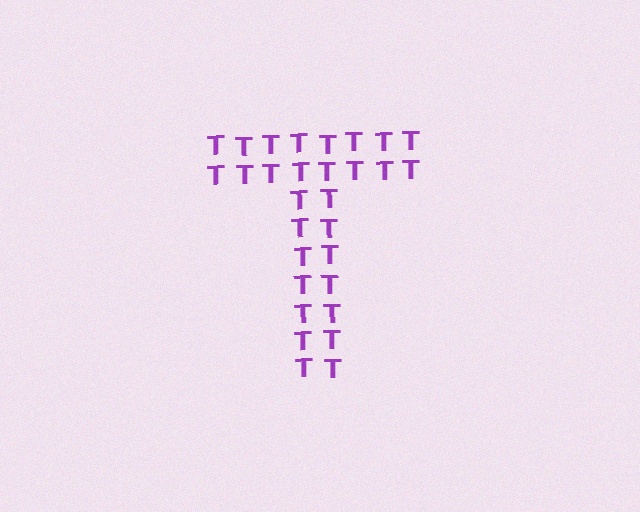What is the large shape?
The large shape is the letter T.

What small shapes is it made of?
It is made of small letter T's.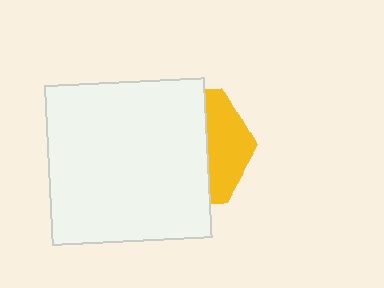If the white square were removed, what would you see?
You would see the complete yellow hexagon.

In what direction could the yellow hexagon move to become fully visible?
The yellow hexagon could move right. That would shift it out from behind the white square entirely.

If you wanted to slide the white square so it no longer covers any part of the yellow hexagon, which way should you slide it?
Slide it left — that is the most direct way to separate the two shapes.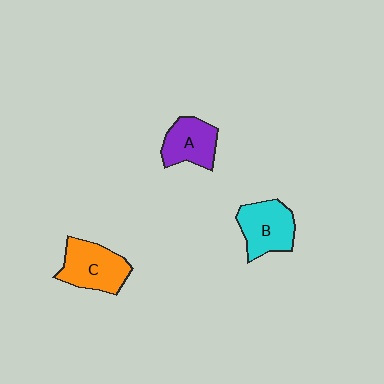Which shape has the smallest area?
Shape A (purple).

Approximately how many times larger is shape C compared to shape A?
Approximately 1.2 times.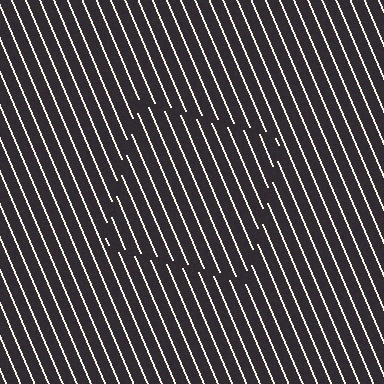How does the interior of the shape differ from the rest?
The interior of the shape contains the same grating, shifted by half a period — the contour is defined by the phase discontinuity where line-ends from the inner and outer gratings abut.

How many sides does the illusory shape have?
4 sides — the line-ends trace a square.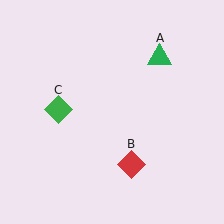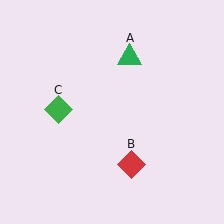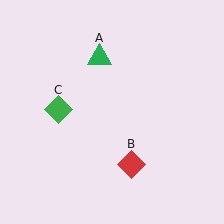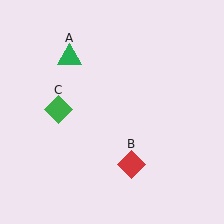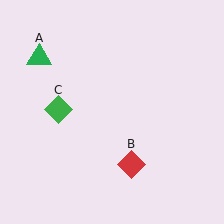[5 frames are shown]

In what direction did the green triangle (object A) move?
The green triangle (object A) moved left.